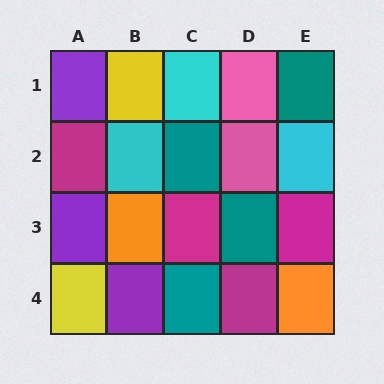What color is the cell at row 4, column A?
Yellow.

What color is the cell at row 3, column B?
Orange.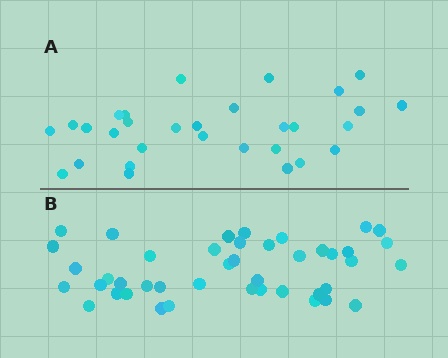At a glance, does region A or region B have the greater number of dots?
Region B (the bottom region) has more dots.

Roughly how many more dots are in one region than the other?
Region B has approximately 15 more dots than region A.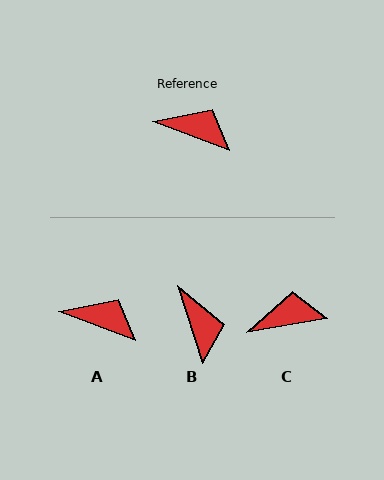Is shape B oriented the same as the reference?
No, it is off by about 52 degrees.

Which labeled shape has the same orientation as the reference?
A.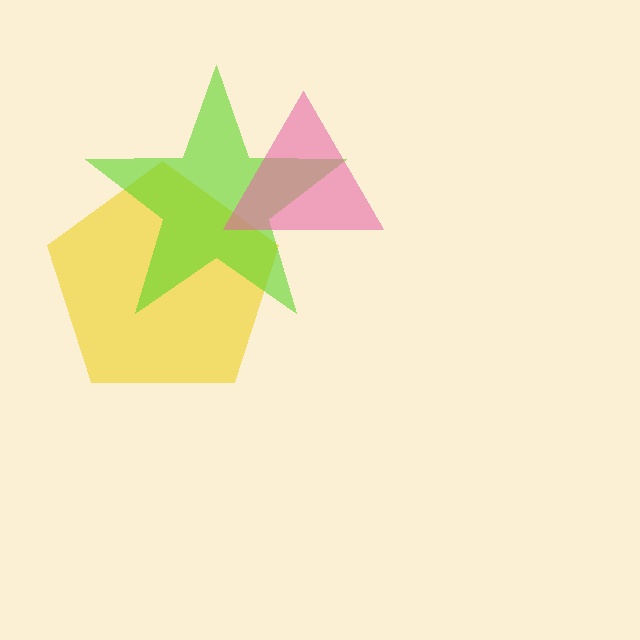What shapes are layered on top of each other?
The layered shapes are: a yellow pentagon, a lime star, a pink triangle.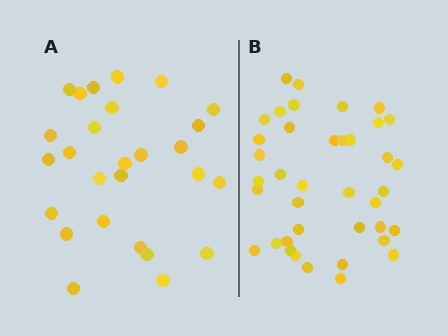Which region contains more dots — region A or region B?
Region B (the right region) has more dots.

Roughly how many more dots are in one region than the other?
Region B has roughly 12 or so more dots than region A.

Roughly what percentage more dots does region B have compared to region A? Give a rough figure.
About 45% more.